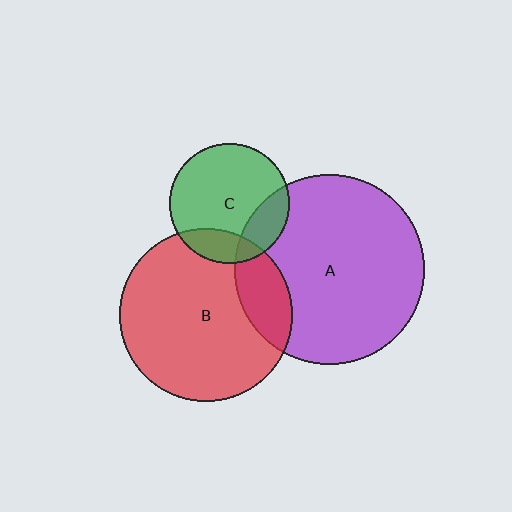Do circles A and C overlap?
Yes.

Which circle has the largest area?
Circle A (purple).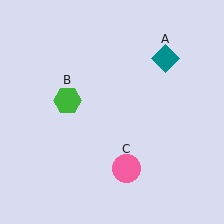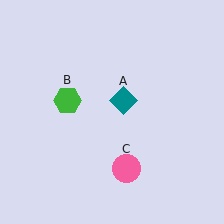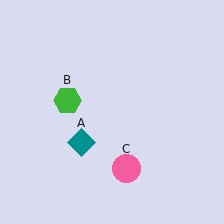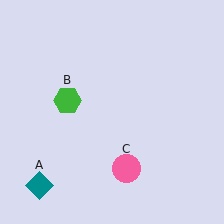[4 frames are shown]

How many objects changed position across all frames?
1 object changed position: teal diamond (object A).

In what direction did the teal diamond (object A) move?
The teal diamond (object A) moved down and to the left.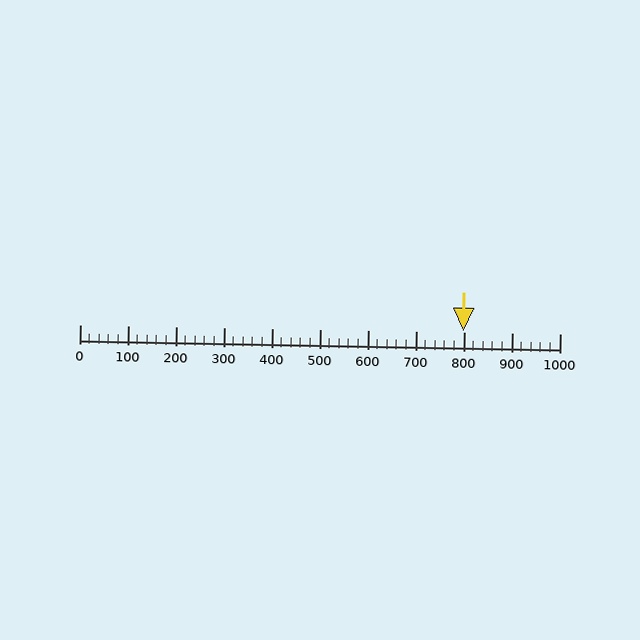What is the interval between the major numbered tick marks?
The major tick marks are spaced 100 units apart.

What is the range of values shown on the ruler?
The ruler shows values from 0 to 1000.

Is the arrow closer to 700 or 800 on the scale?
The arrow is closer to 800.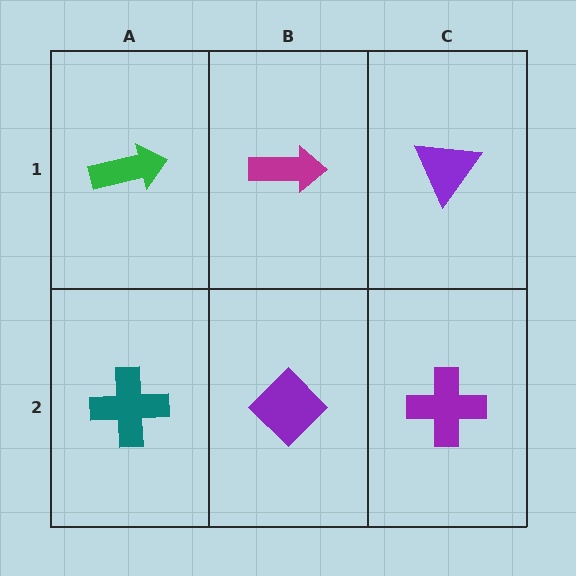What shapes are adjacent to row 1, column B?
A purple diamond (row 2, column B), a green arrow (row 1, column A), a purple triangle (row 1, column C).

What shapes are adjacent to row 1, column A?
A teal cross (row 2, column A), a magenta arrow (row 1, column B).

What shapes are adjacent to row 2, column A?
A green arrow (row 1, column A), a purple diamond (row 2, column B).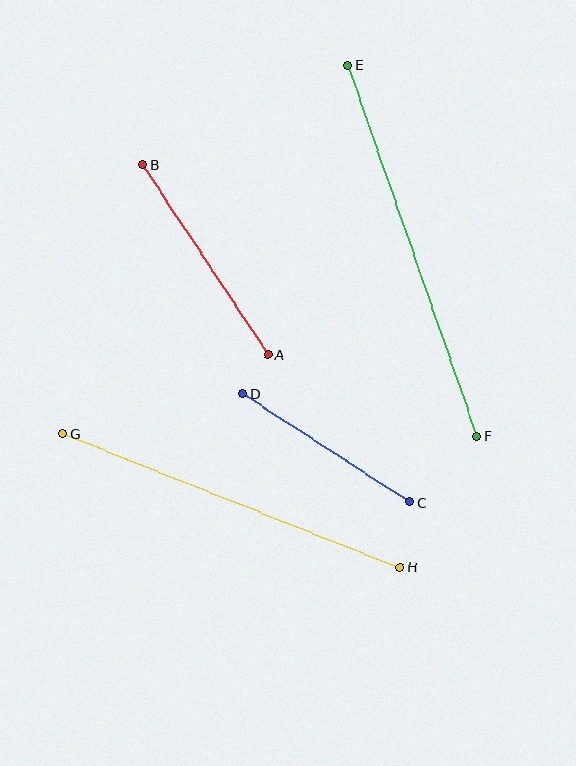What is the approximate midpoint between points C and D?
The midpoint is at approximately (326, 448) pixels.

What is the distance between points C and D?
The distance is approximately 199 pixels.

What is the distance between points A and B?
The distance is approximately 227 pixels.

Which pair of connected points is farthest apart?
Points E and F are farthest apart.